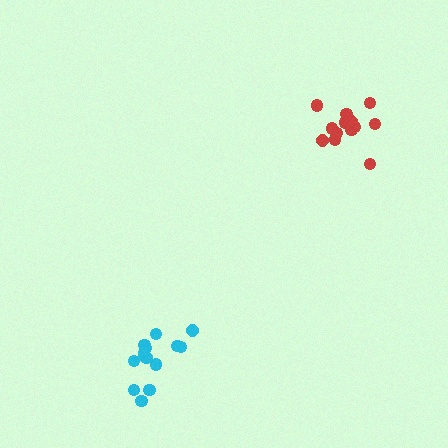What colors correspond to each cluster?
The clusters are colored: red, cyan.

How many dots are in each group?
Group 1: 14 dots, Group 2: 14 dots (28 total).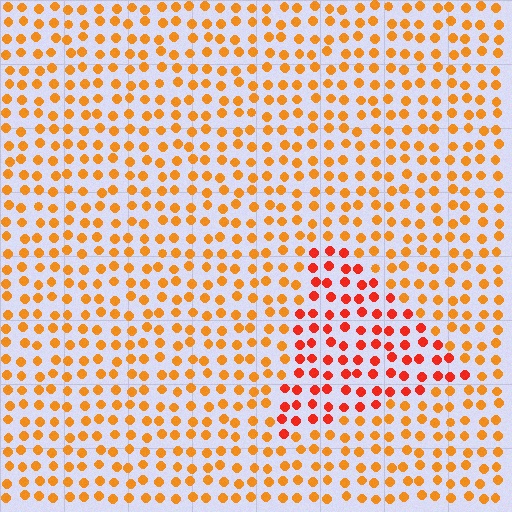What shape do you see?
I see a triangle.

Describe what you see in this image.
The image is filled with small orange elements in a uniform arrangement. A triangle-shaped region is visible where the elements are tinted to a slightly different hue, forming a subtle color boundary.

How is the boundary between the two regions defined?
The boundary is defined purely by a slight shift in hue (about 29 degrees). Spacing, size, and orientation are identical on both sides.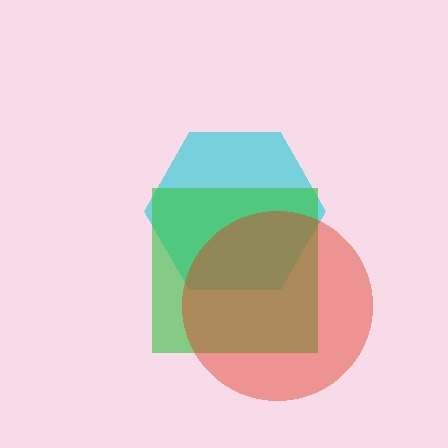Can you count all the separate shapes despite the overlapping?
Yes, there are 3 separate shapes.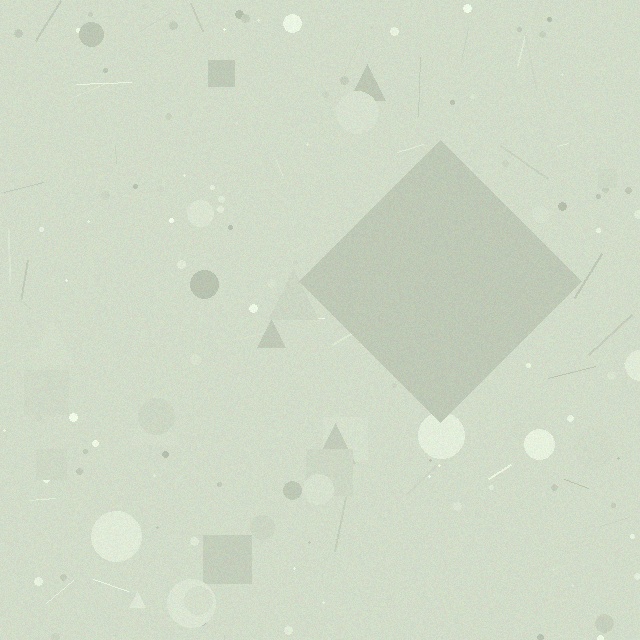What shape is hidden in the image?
A diamond is hidden in the image.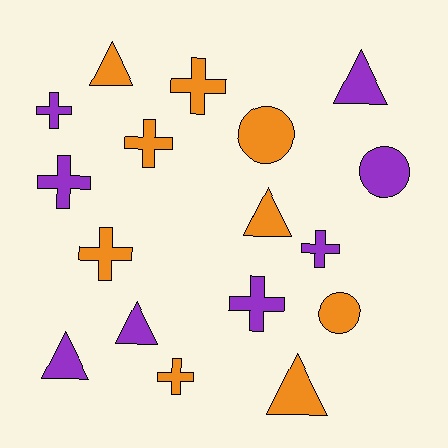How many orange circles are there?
There are 2 orange circles.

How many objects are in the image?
There are 17 objects.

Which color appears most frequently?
Orange, with 9 objects.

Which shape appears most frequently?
Cross, with 8 objects.